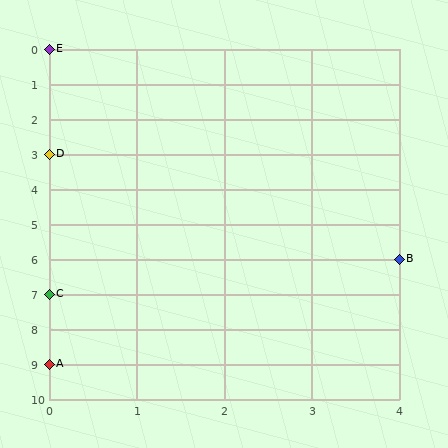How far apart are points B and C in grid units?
Points B and C are 4 columns and 1 row apart (about 4.1 grid units diagonally).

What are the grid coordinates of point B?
Point B is at grid coordinates (4, 6).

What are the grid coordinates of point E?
Point E is at grid coordinates (0, 0).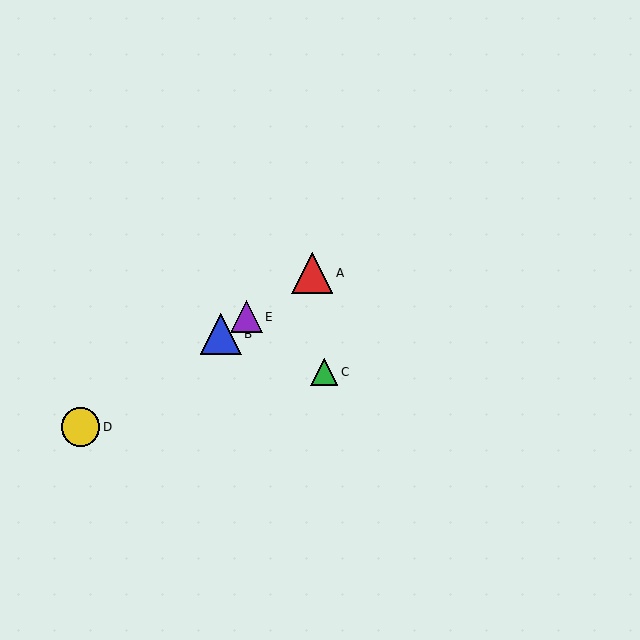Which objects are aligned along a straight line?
Objects A, B, D, E are aligned along a straight line.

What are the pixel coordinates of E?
Object E is at (247, 317).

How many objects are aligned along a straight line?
4 objects (A, B, D, E) are aligned along a straight line.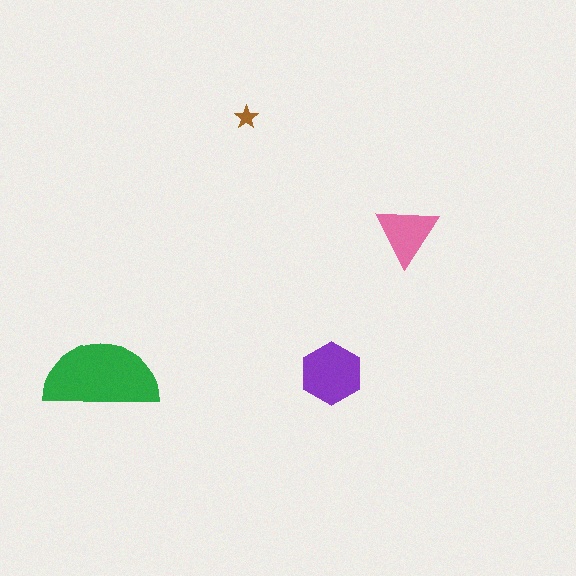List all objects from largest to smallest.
The green semicircle, the purple hexagon, the pink triangle, the brown star.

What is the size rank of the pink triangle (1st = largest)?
3rd.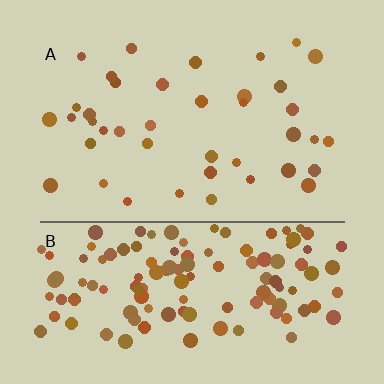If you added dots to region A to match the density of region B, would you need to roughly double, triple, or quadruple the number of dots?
Approximately triple.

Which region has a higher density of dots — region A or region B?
B (the bottom).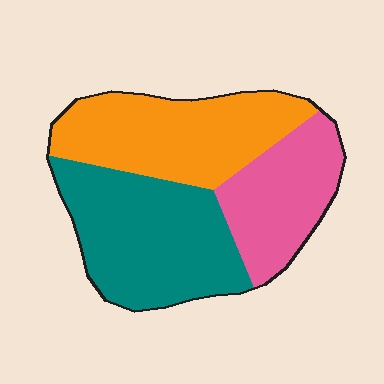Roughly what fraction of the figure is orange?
Orange takes up about one third (1/3) of the figure.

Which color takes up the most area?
Teal, at roughly 40%.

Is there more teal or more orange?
Teal.